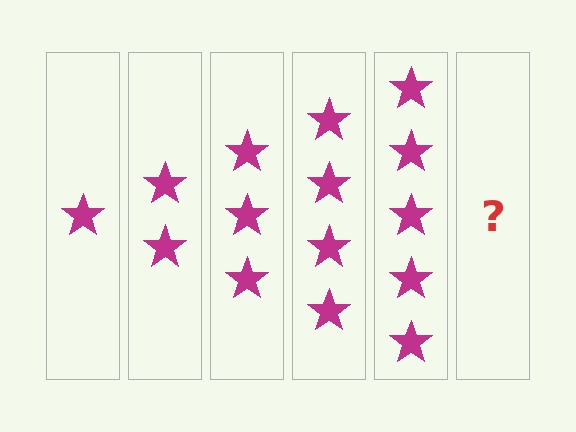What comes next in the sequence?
The next element should be 6 stars.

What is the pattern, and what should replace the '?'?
The pattern is that each step adds one more star. The '?' should be 6 stars.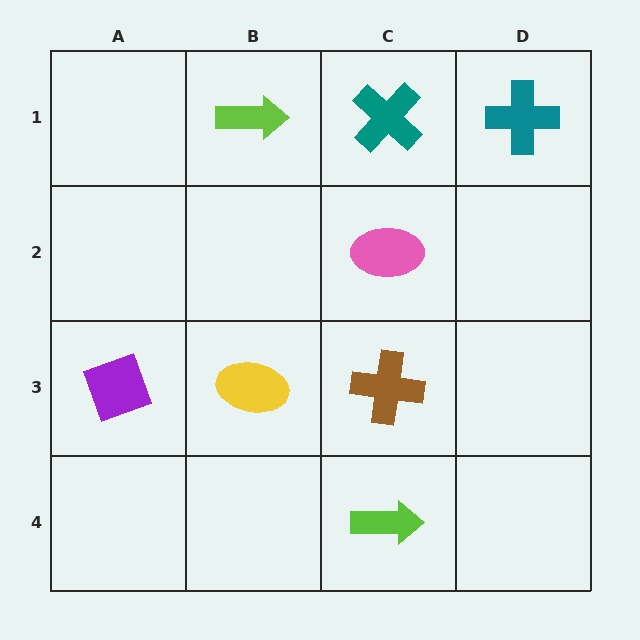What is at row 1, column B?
A lime arrow.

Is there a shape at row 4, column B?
No, that cell is empty.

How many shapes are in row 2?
1 shape.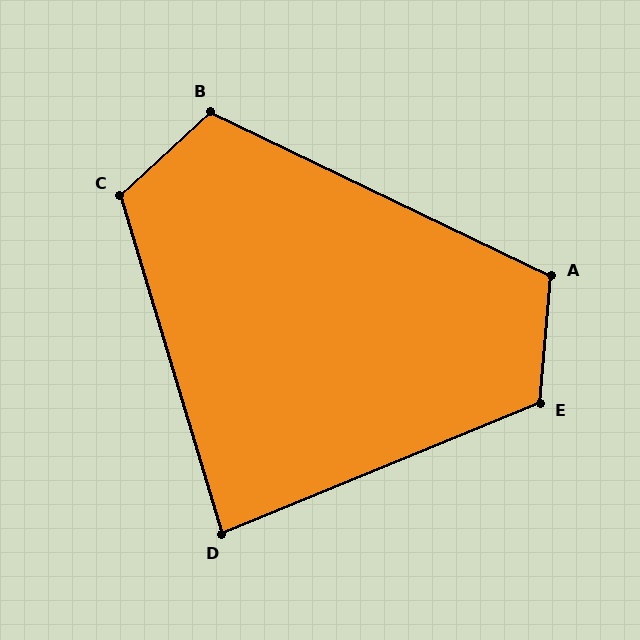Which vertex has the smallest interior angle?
D, at approximately 84 degrees.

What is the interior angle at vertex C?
Approximately 116 degrees (obtuse).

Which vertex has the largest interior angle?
E, at approximately 117 degrees.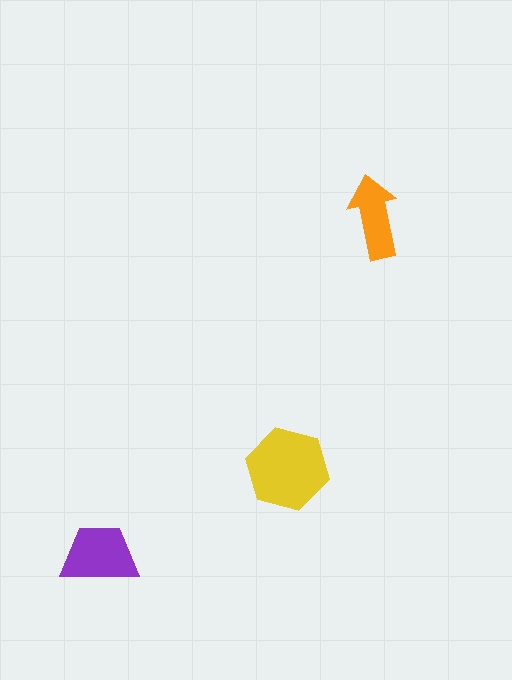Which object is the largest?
The yellow hexagon.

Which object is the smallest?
The orange arrow.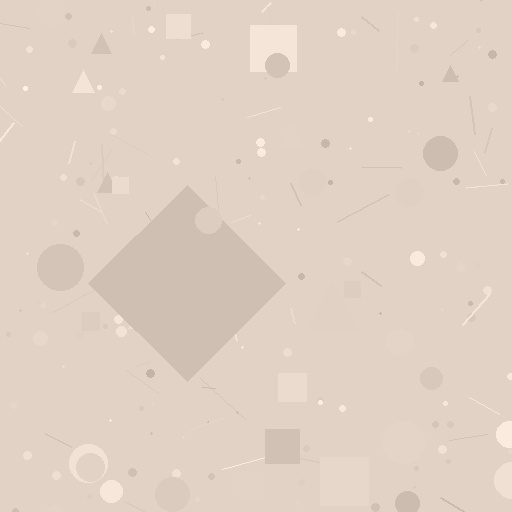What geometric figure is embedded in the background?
A diamond is embedded in the background.